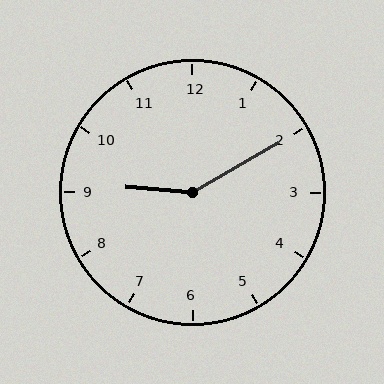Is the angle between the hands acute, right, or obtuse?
It is obtuse.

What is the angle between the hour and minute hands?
Approximately 145 degrees.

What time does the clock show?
9:10.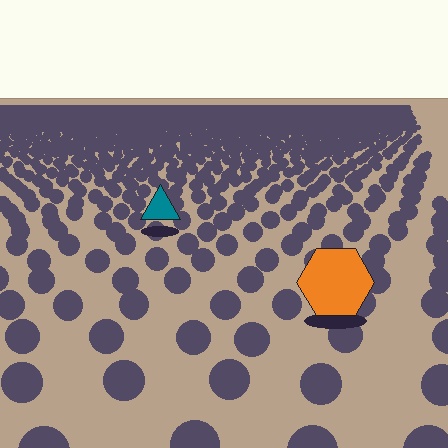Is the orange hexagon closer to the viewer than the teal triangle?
Yes. The orange hexagon is closer — you can tell from the texture gradient: the ground texture is coarser near it.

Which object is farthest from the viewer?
The teal triangle is farthest from the viewer. It appears smaller and the ground texture around it is denser.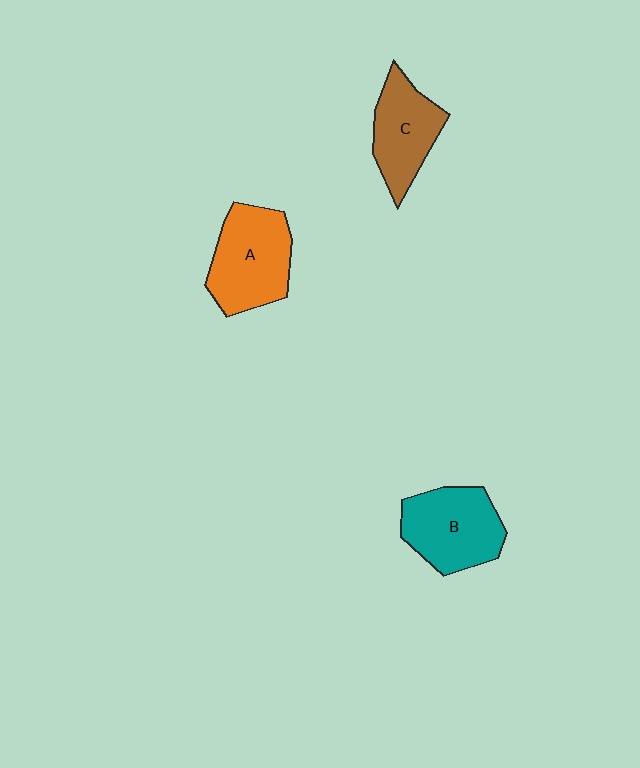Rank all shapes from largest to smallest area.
From largest to smallest: A (orange), B (teal), C (brown).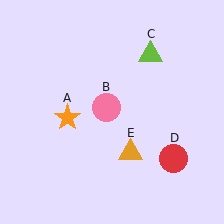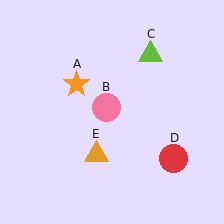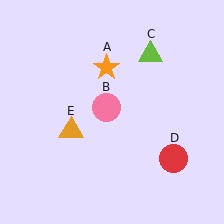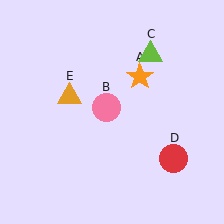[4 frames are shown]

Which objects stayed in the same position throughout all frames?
Pink circle (object B) and lime triangle (object C) and red circle (object D) remained stationary.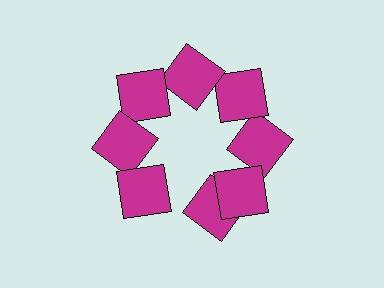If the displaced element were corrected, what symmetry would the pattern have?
It would have 8-fold rotational symmetry — the pattern would map onto itself every 45 degrees.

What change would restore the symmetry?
The symmetry would be restored by rotating it back into even spacing with its neighbors so that all 8 squares sit at equal angles and equal distance from the center.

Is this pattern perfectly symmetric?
No. The 8 magenta squares are arranged in a ring, but one element near the 6 o'clock position is rotated out of alignment along the ring, breaking the 8-fold rotational symmetry.